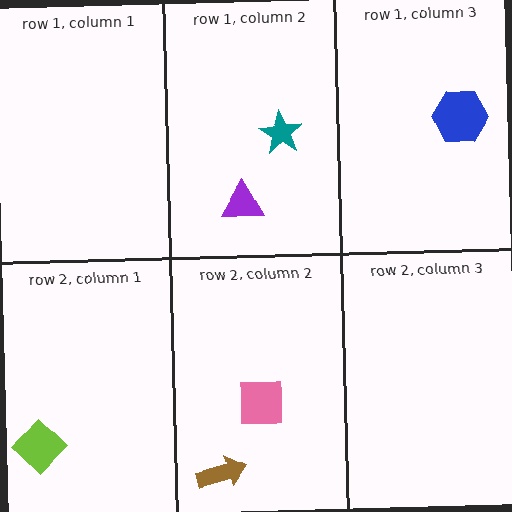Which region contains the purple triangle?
The row 1, column 2 region.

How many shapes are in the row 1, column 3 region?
1.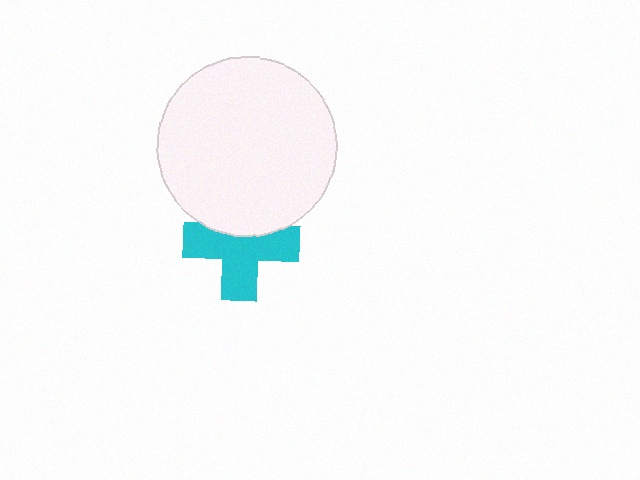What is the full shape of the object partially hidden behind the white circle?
The partially hidden object is a cyan cross.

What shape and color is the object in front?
The object in front is a white circle.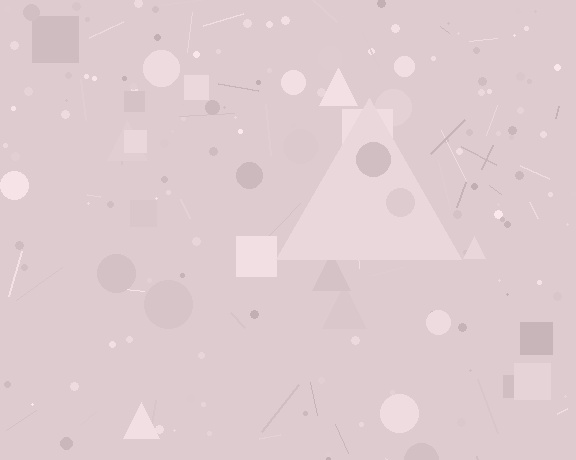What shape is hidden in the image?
A triangle is hidden in the image.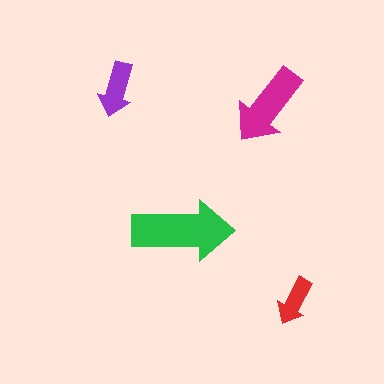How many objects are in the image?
There are 4 objects in the image.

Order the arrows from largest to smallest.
the green one, the magenta one, the purple one, the red one.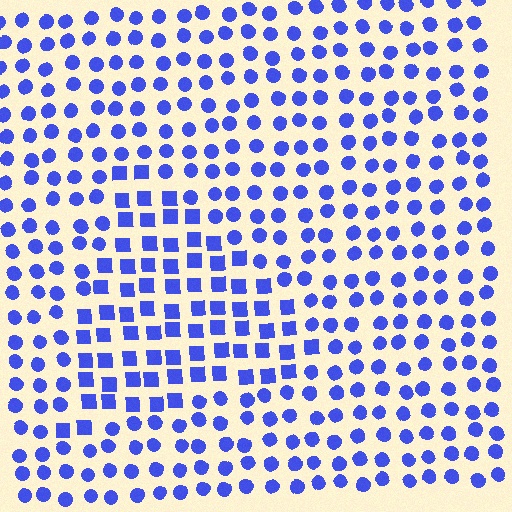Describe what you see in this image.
The image is filled with small blue elements arranged in a uniform grid. A triangle-shaped region contains squares, while the surrounding area contains circles. The boundary is defined purely by the change in element shape.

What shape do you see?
I see a triangle.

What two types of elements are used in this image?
The image uses squares inside the triangle region and circles outside it.